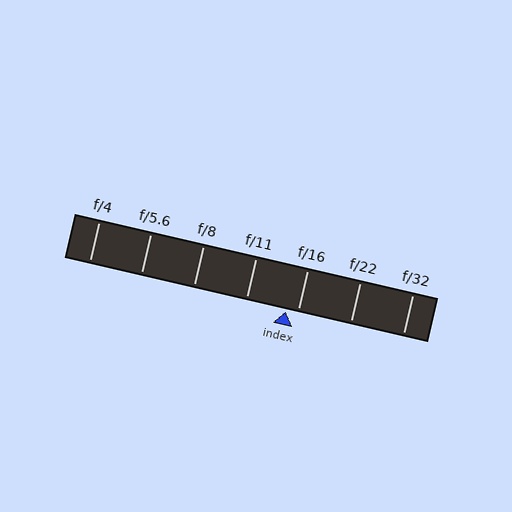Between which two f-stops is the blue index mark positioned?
The index mark is between f/11 and f/16.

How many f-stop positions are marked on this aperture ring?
There are 7 f-stop positions marked.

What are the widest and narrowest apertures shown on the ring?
The widest aperture shown is f/4 and the narrowest is f/32.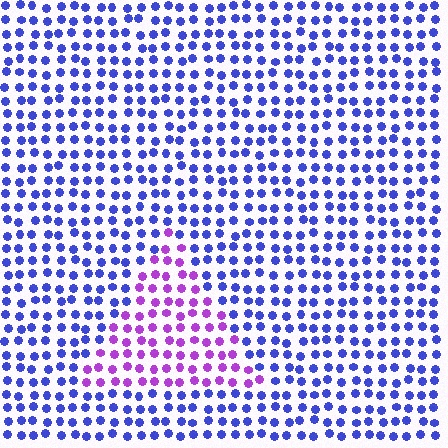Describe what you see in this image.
The image is filled with small blue elements in a uniform arrangement. A triangle-shaped region is visible where the elements are tinted to a slightly different hue, forming a subtle color boundary.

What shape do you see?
I see a triangle.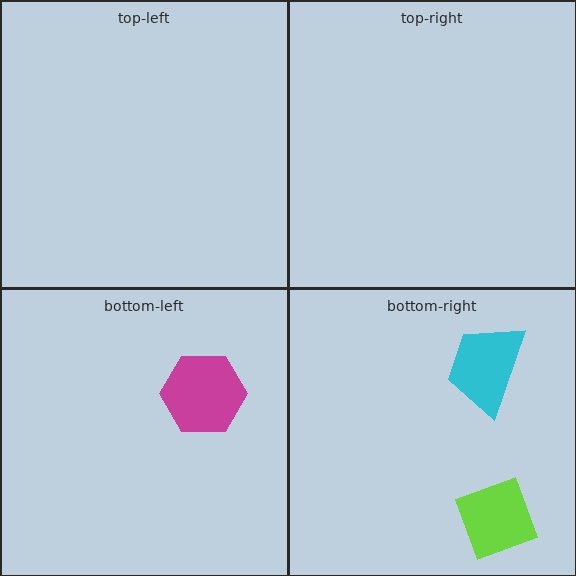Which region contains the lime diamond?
The bottom-right region.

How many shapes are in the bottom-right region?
2.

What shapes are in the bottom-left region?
The magenta hexagon.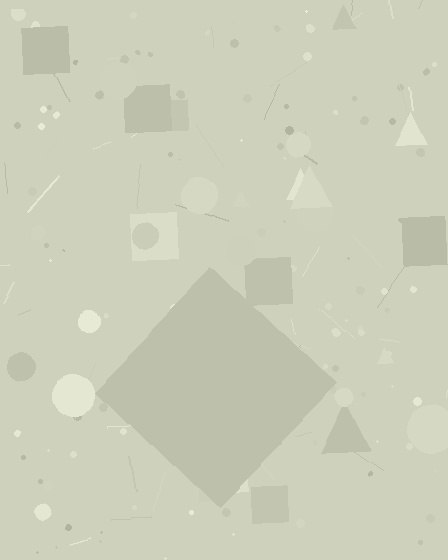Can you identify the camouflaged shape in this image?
The camouflaged shape is a diamond.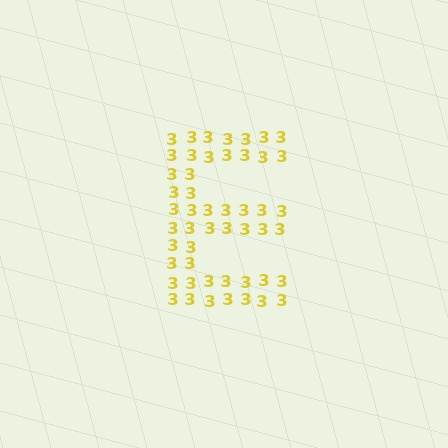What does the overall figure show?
The overall figure shows the letter E.